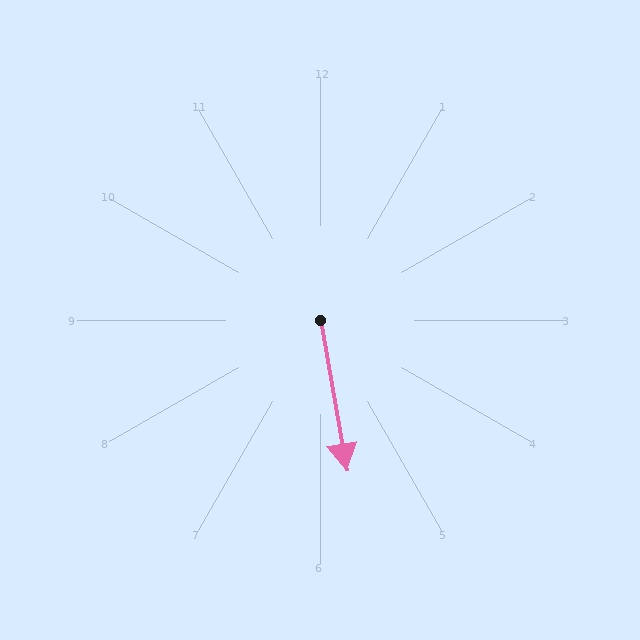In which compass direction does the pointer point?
South.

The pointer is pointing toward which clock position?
Roughly 6 o'clock.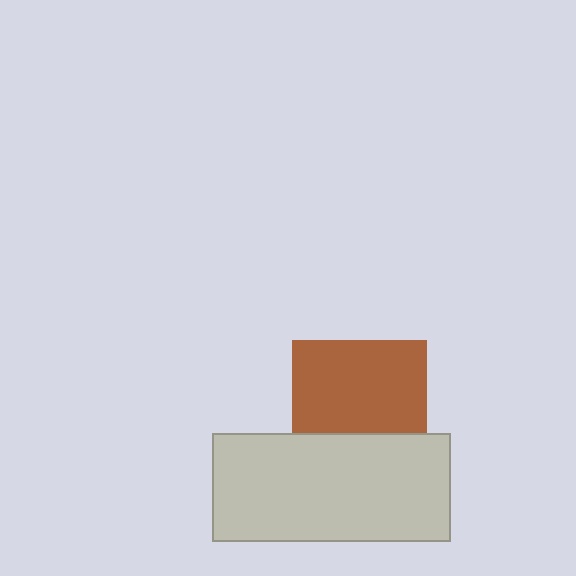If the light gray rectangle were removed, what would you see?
You would see the complete brown square.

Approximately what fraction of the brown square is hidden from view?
Roughly 31% of the brown square is hidden behind the light gray rectangle.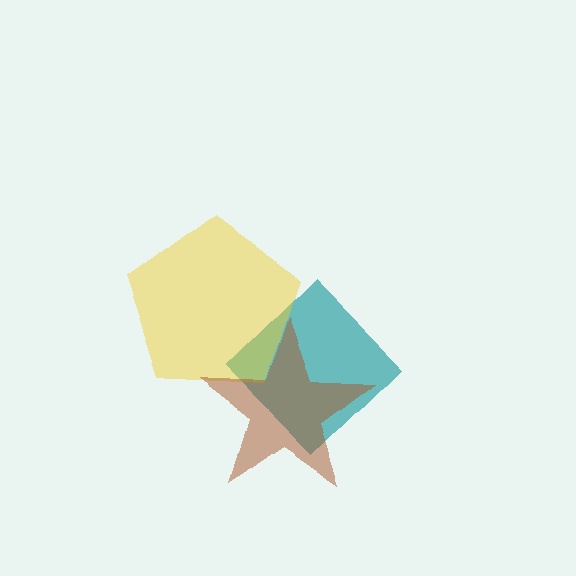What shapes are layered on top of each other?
The layered shapes are: a teal diamond, a yellow pentagon, a brown star.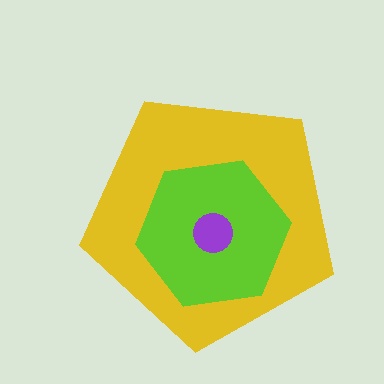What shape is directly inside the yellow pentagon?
The lime hexagon.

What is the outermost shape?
The yellow pentagon.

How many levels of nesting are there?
3.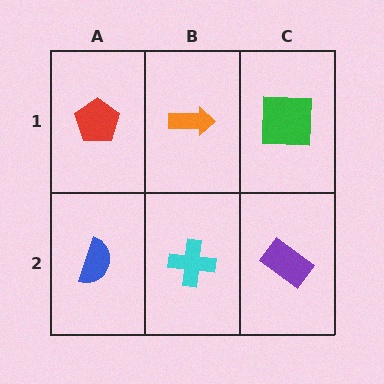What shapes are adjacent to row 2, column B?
An orange arrow (row 1, column B), a blue semicircle (row 2, column A), a purple rectangle (row 2, column C).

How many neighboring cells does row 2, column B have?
3.